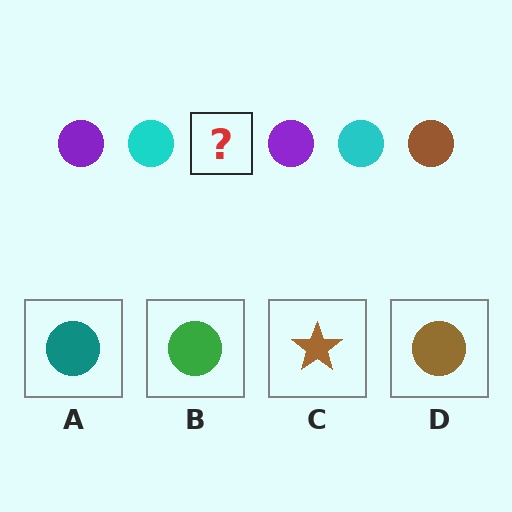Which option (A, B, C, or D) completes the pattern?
D.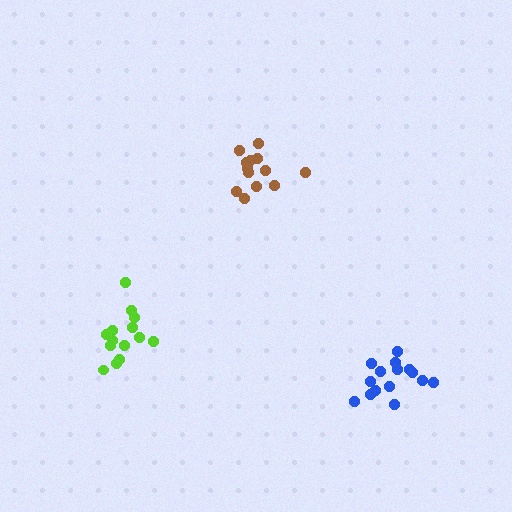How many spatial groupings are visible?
There are 3 spatial groupings.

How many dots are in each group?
Group 1: 15 dots, Group 2: 13 dots, Group 3: 14 dots (42 total).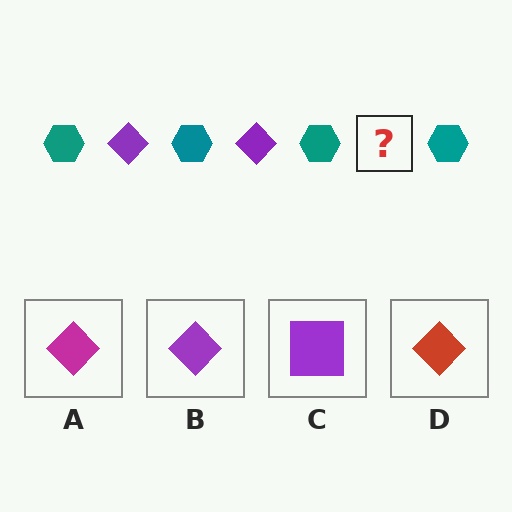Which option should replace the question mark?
Option B.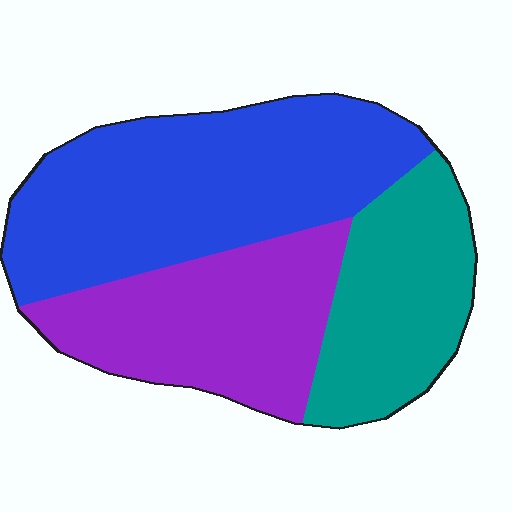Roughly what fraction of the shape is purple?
Purple covers 30% of the shape.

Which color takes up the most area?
Blue, at roughly 45%.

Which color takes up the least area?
Teal, at roughly 25%.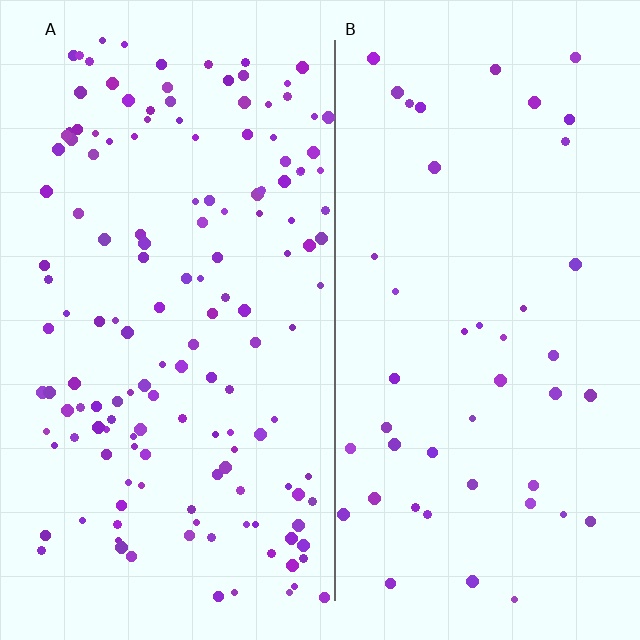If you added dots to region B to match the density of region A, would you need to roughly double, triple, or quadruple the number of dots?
Approximately triple.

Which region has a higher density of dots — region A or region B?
A (the left).